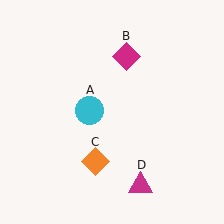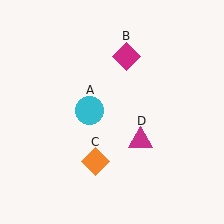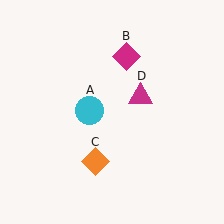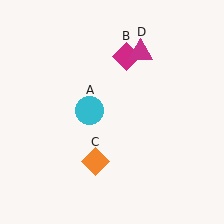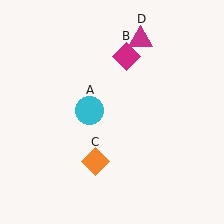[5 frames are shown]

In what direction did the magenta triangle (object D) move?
The magenta triangle (object D) moved up.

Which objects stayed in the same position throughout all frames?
Cyan circle (object A) and magenta diamond (object B) and orange diamond (object C) remained stationary.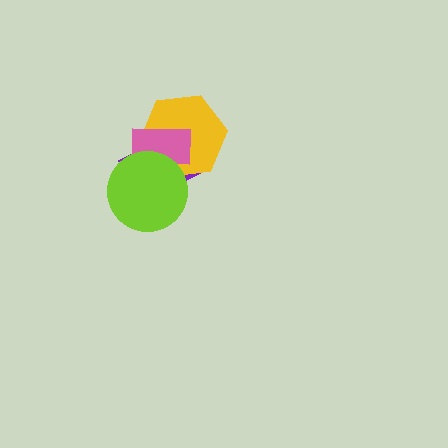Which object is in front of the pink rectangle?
The lime circle is in front of the pink rectangle.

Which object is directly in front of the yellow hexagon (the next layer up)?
The pink rectangle is directly in front of the yellow hexagon.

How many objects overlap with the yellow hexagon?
3 objects overlap with the yellow hexagon.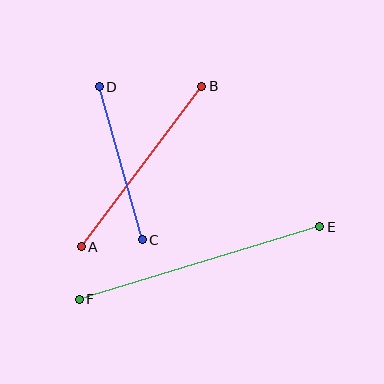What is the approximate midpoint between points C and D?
The midpoint is at approximately (121, 163) pixels.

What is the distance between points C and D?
The distance is approximately 159 pixels.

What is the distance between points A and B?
The distance is approximately 201 pixels.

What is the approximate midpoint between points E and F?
The midpoint is at approximately (200, 263) pixels.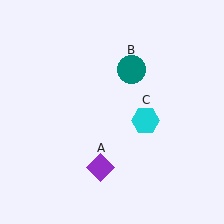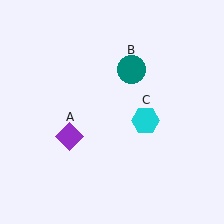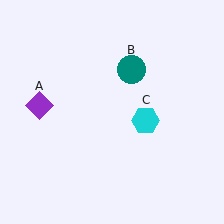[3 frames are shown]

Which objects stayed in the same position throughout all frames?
Teal circle (object B) and cyan hexagon (object C) remained stationary.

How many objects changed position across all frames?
1 object changed position: purple diamond (object A).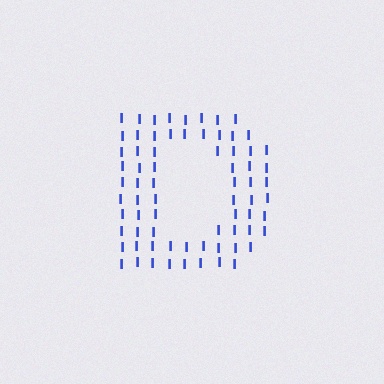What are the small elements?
The small elements are letter I's.